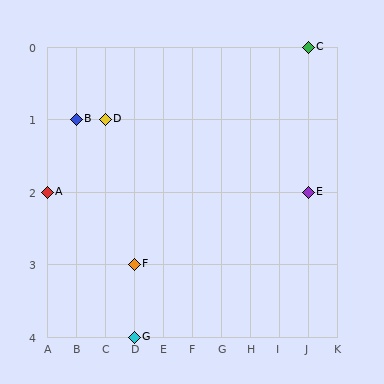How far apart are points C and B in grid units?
Points C and B are 8 columns and 1 row apart (about 8.1 grid units diagonally).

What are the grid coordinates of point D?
Point D is at grid coordinates (C, 1).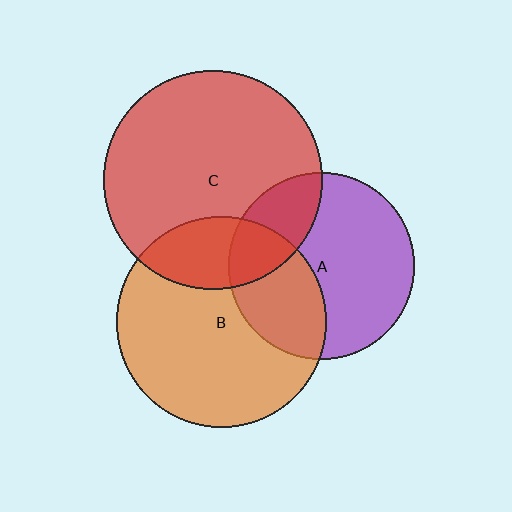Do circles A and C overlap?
Yes.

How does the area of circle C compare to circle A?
Approximately 1.4 times.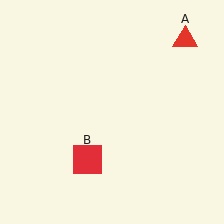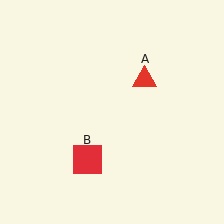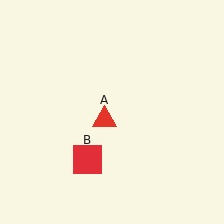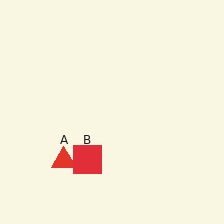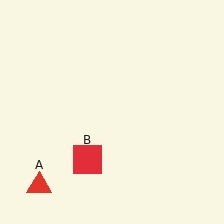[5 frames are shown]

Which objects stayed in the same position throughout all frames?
Red square (object B) remained stationary.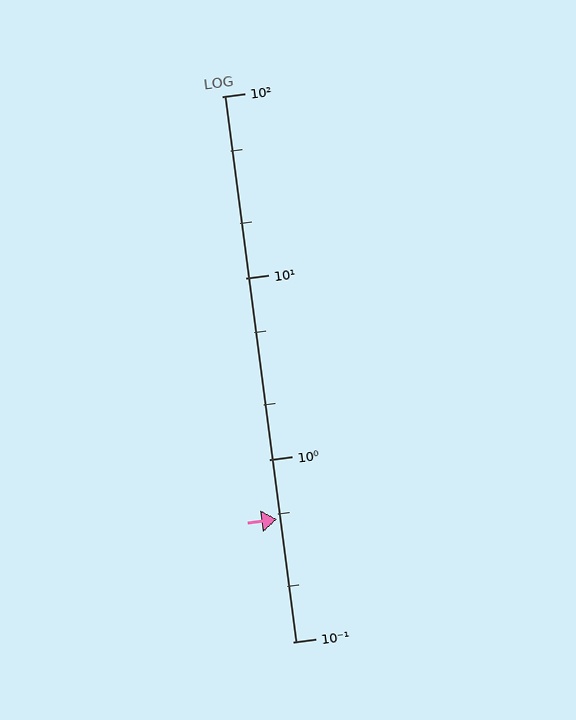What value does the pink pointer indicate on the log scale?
The pointer indicates approximately 0.47.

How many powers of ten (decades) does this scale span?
The scale spans 3 decades, from 0.1 to 100.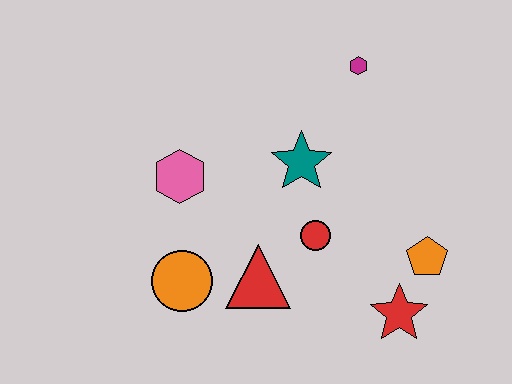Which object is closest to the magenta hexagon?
The teal star is closest to the magenta hexagon.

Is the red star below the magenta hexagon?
Yes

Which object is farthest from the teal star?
The red star is farthest from the teal star.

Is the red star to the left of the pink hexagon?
No